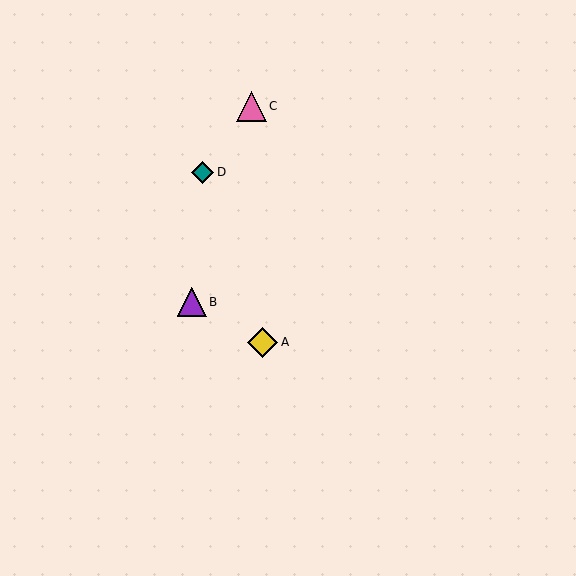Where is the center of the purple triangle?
The center of the purple triangle is at (192, 302).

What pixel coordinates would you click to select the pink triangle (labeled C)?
Click at (251, 106) to select the pink triangle C.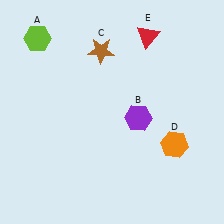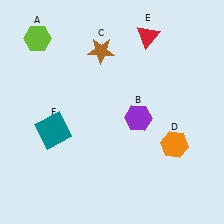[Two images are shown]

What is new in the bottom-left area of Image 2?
A teal square (F) was added in the bottom-left area of Image 2.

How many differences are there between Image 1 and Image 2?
There is 1 difference between the two images.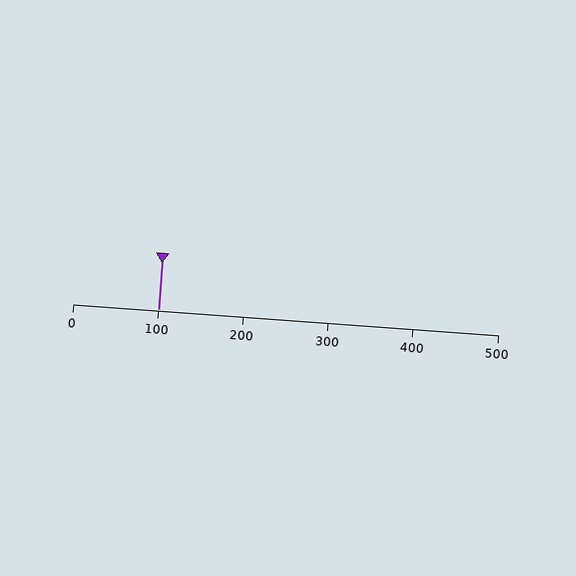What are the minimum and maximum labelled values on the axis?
The axis runs from 0 to 500.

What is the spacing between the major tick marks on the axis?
The major ticks are spaced 100 apart.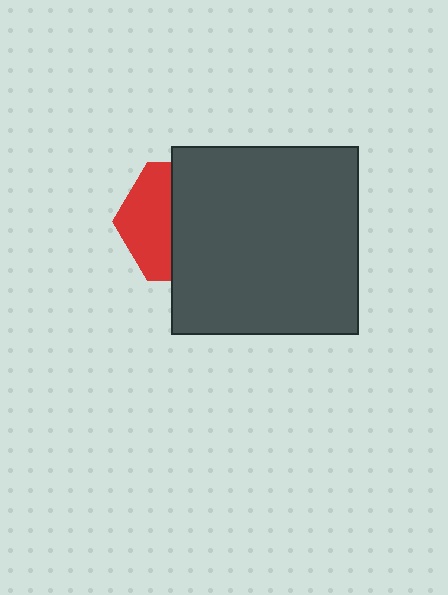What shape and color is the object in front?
The object in front is a dark gray square.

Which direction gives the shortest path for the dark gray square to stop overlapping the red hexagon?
Moving right gives the shortest separation.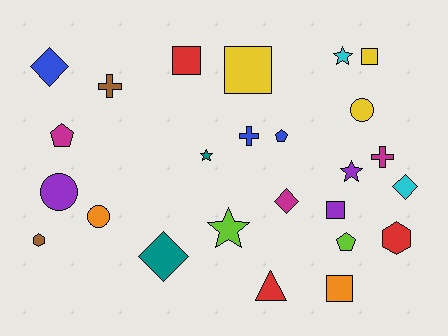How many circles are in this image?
There are 3 circles.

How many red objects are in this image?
There are 3 red objects.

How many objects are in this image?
There are 25 objects.